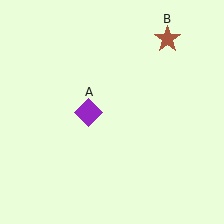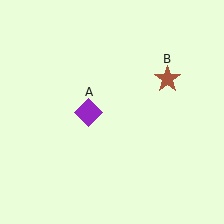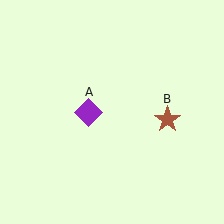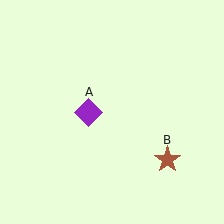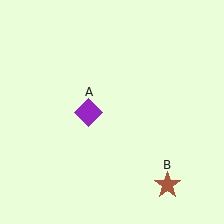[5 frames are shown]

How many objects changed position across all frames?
1 object changed position: brown star (object B).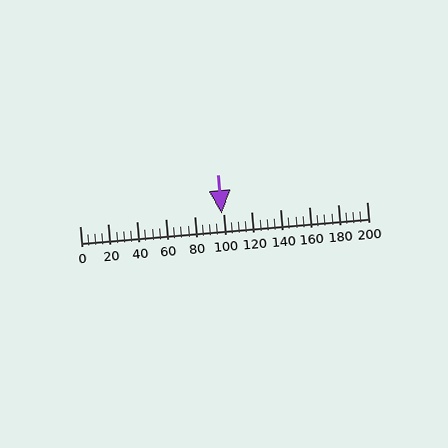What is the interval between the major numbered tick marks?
The major tick marks are spaced 20 units apart.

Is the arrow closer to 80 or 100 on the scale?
The arrow is closer to 100.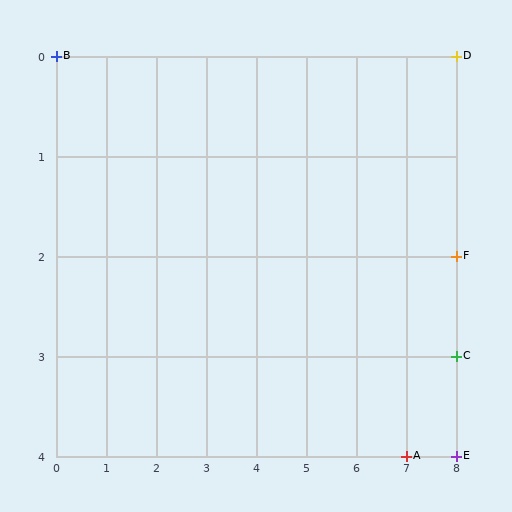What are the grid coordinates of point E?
Point E is at grid coordinates (8, 4).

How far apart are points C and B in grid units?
Points C and B are 8 columns and 3 rows apart (about 8.5 grid units diagonally).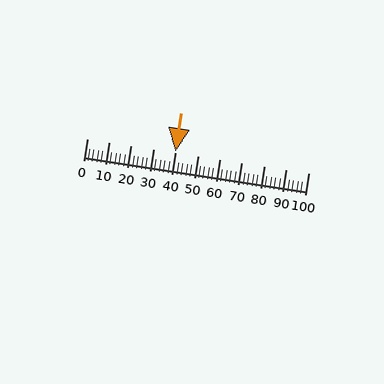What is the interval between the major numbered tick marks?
The major tick marks are spaced 10 units apart.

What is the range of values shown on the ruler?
The ruler shows values from 0 to 100.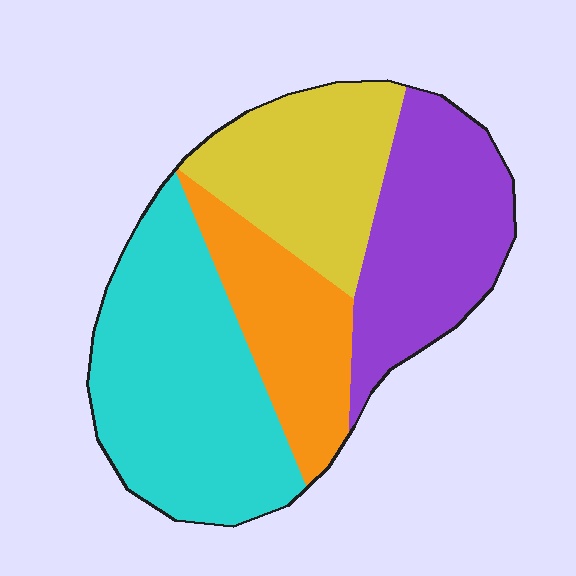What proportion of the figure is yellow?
Yellow covers around 20% of the figure.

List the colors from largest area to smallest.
From largest to smallest: cyan, purple, yellow, orange.